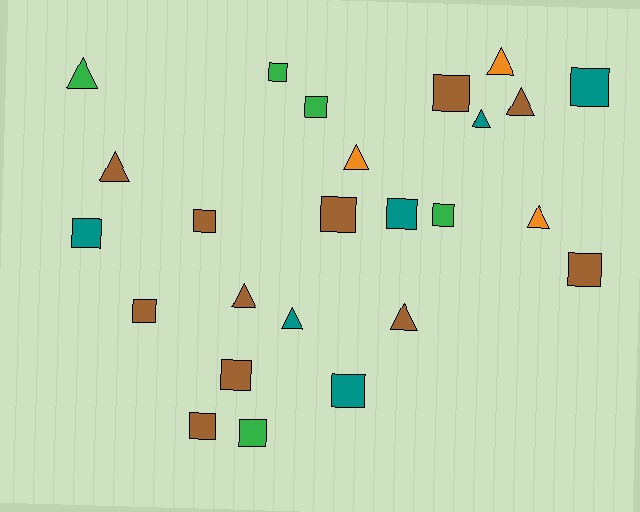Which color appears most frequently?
Brown, with 11 objects.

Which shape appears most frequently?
Square, with 15 objects.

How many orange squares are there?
There are no orange squares.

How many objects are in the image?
There are 25 objects.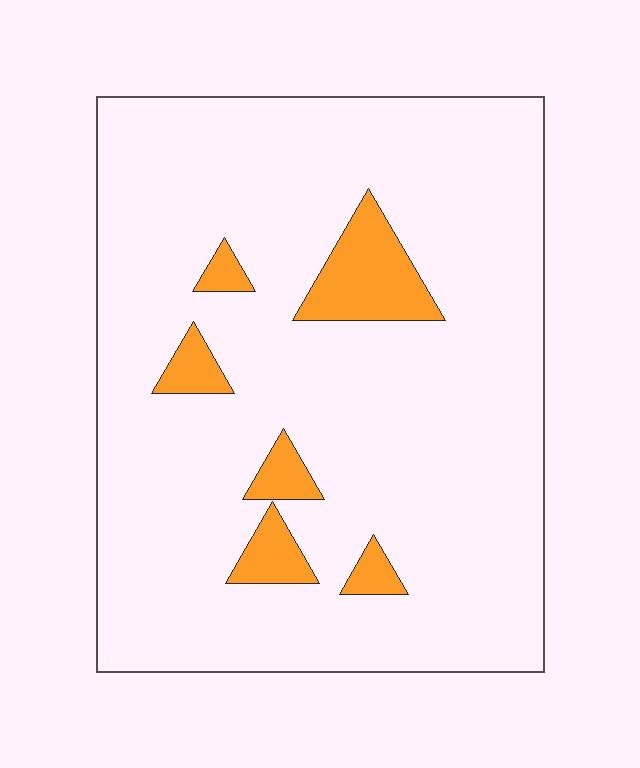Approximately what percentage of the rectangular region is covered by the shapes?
Approximately 10%.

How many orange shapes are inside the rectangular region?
6.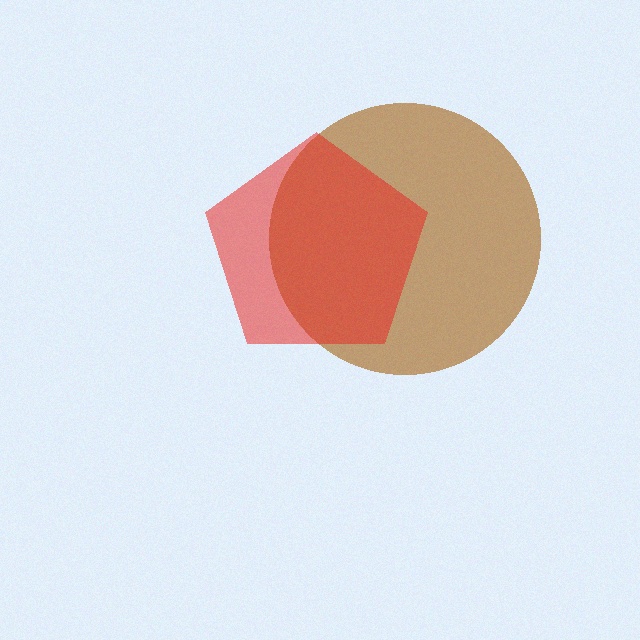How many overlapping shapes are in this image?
There are 2 overlapping shapes in the image.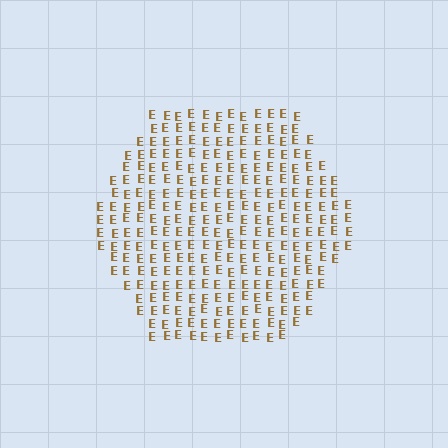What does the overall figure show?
The overall figure shows a hexagon.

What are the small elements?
The small elements are letter E's.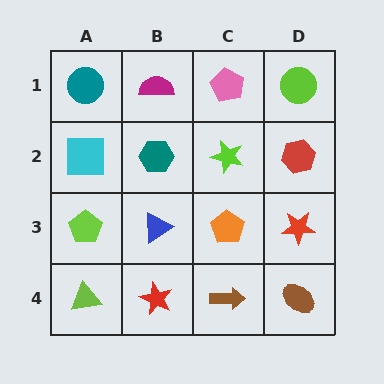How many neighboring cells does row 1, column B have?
3.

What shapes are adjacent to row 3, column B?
A teal hexagon (row 2, column B), a red star (row 4, column B), a lime pentagon (row 3, column A), an orange pentagon (row 3, column C).